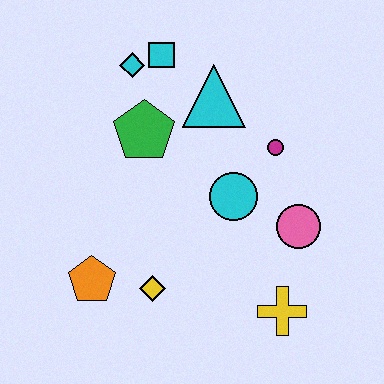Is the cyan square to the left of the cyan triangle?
Yes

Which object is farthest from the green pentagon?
The yellow cross is farthest from the green pentagon.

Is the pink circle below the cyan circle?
Yes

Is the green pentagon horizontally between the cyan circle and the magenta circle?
No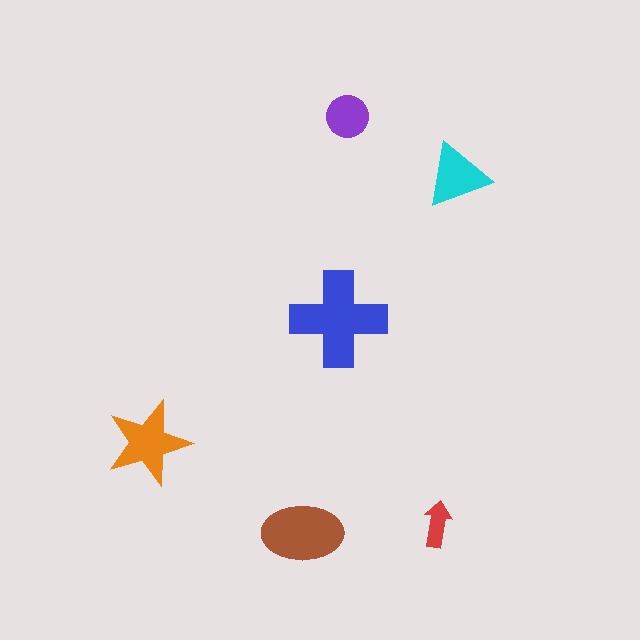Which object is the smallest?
The red arrow.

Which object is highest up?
The purple circle is topmost.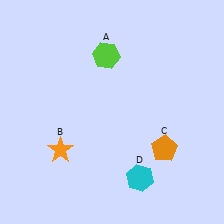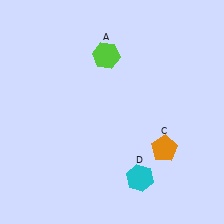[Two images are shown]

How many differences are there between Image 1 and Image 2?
There is 1 difference between the two images.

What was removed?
The orange star (B) was removed in Image 2.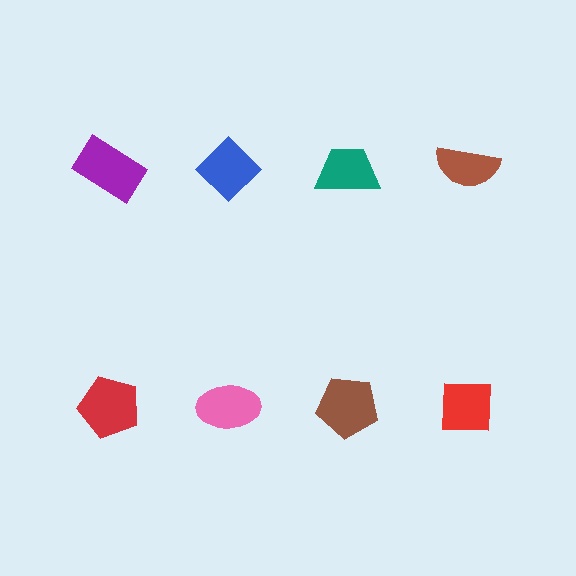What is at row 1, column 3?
A teal trapezoid.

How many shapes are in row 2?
4 shapes.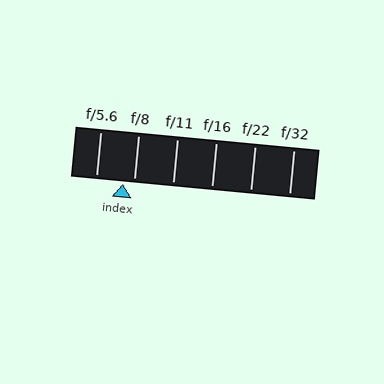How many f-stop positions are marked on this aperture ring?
There are 6 f-stop positions marked.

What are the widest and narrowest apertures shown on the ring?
The widest aperture shown is f/5.6 and the narrowest is f/32.